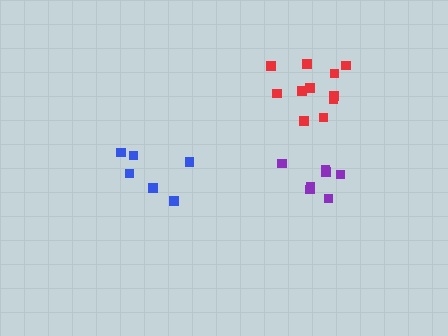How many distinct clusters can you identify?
There are 3 distinct clusters.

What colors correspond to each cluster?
The clusters are colored: purple, blue, red.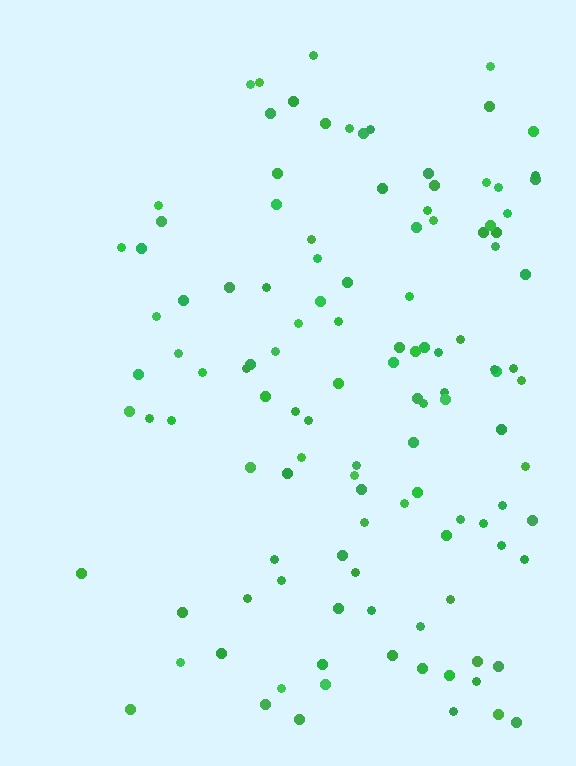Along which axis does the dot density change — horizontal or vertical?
Horizontal.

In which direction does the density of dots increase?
From left to right, with the right side densest.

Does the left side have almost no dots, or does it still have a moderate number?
Still a moderate number, just noticeably fewer than the right.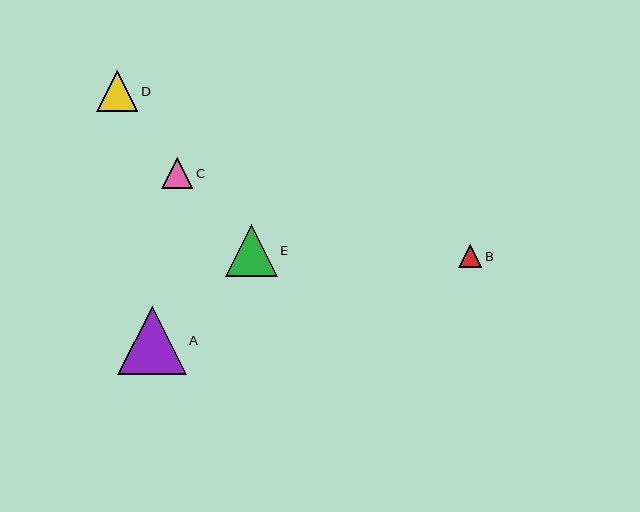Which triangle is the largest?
Triangle A is the largest with a size of approximately 69 pixels.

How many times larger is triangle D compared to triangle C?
Triangle D is approximately 1.3 times the size of triangle C.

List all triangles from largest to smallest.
From largest to smallest: A, E, D, C, B.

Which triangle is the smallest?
Triangle B is the smallest with a size of approximately 23 pixels.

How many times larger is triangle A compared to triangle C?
Triangle A is approximately 2.2 times the size of triangle C.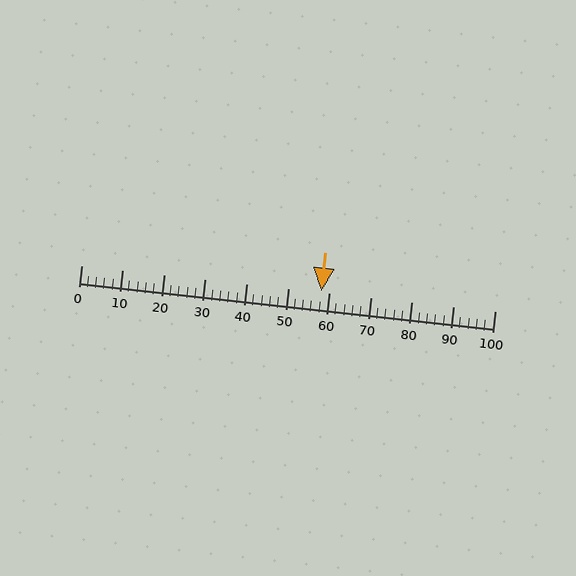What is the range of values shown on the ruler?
The ruler shows values from 0 to 100.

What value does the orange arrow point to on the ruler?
The orange arrow points to approximately 58.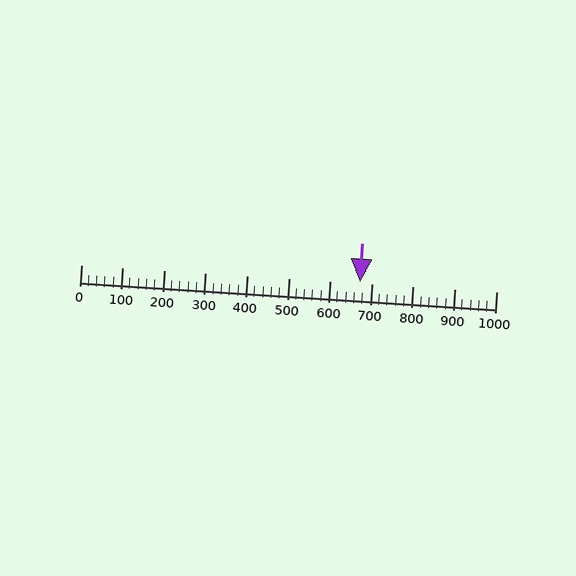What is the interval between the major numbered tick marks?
The major tick marks are spaced 100 units apart.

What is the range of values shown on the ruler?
The ruler shows values from 0 to 1000.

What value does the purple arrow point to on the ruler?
The purple arrow points to approximately 672.